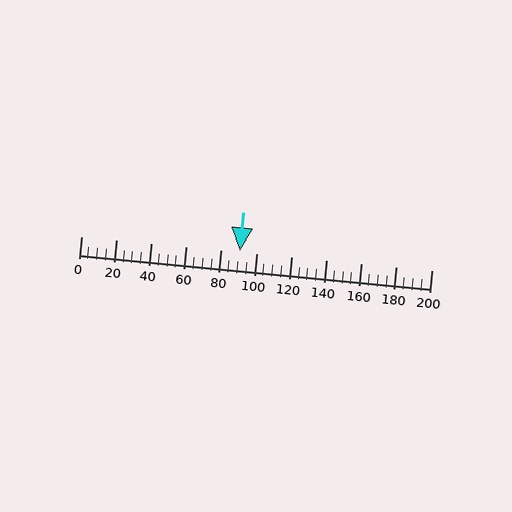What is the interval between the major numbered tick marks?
The major tick marks are spaced 20 units apart.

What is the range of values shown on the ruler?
The ruler shows values from 0 to 200.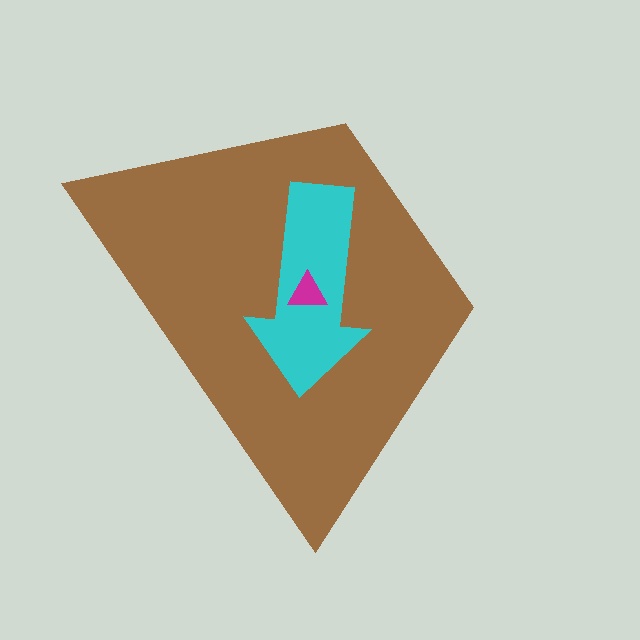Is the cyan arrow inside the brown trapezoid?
Yes.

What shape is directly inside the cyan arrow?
The magenta triangle.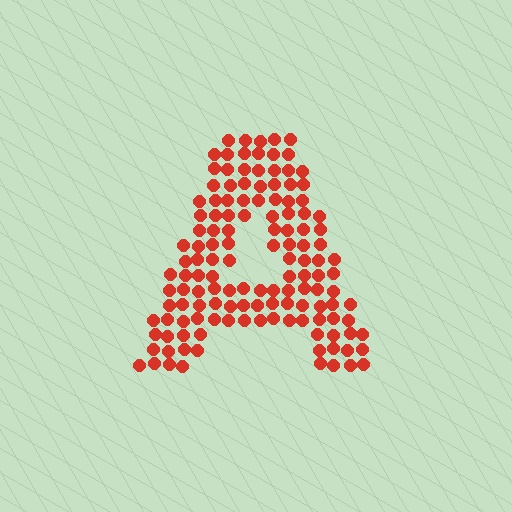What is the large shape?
The large shape is the letter A.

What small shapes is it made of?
It is made of small circles.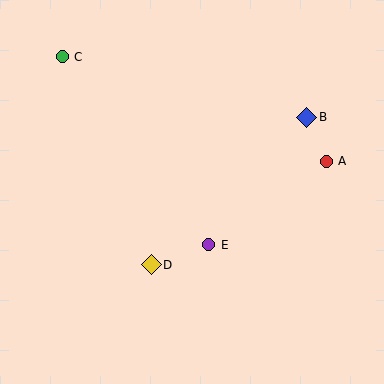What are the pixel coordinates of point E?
Point E is at (209, 245).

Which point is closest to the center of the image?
Point E at (209, 245) is closest to the center.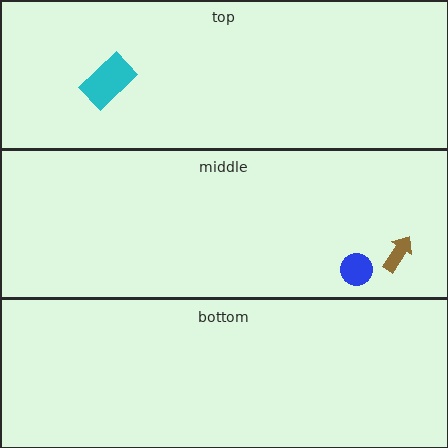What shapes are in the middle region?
The brown arrow, the blue circle.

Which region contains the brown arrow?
The middle region.